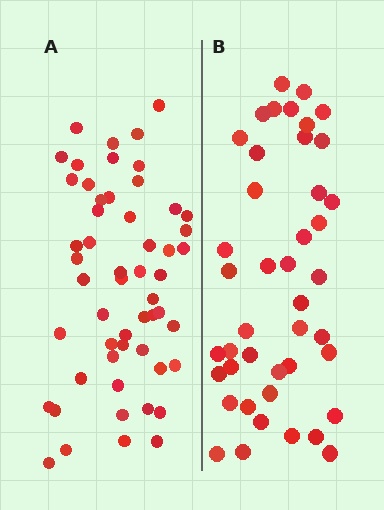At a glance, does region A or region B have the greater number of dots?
Region A (the left region) has more dots.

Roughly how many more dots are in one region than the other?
Region A has roughly 12 or so more dots than region B.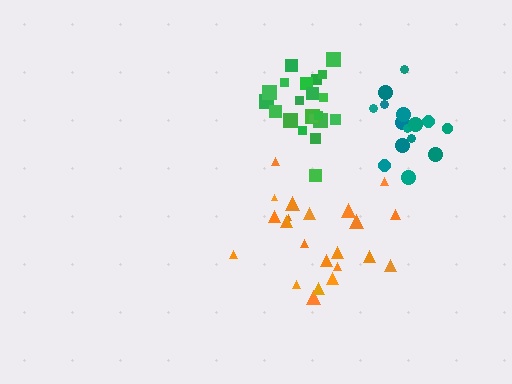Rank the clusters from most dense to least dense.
green, orange, teal.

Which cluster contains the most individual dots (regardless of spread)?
Orange (24).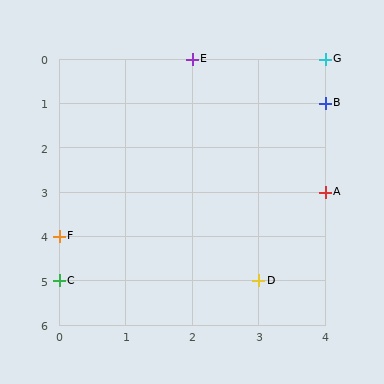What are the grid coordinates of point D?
Point D is at grid coordinates (3, 5).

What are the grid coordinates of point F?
Point F is at grid coordinates (0, 4).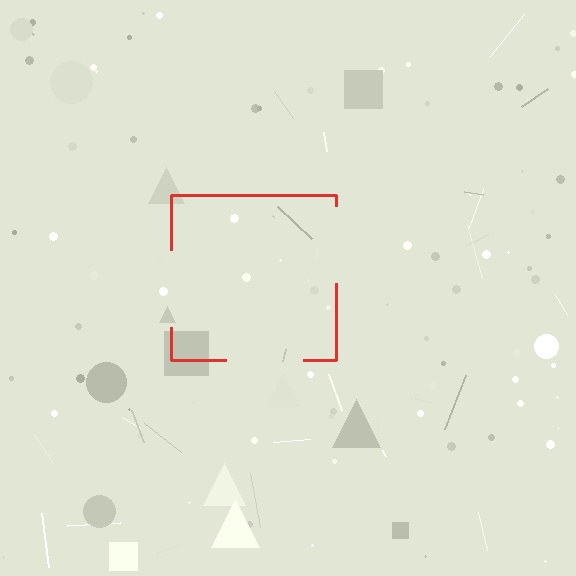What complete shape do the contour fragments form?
The contour fragments form a square.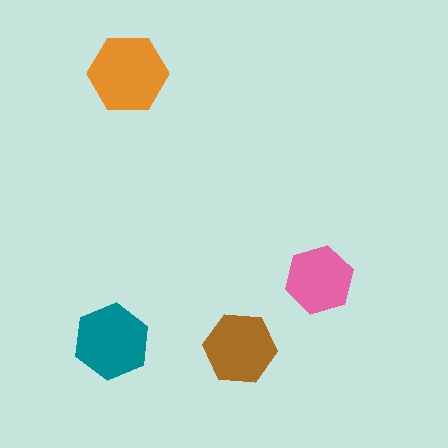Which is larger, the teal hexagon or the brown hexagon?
The teal one.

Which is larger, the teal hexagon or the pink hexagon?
The teal one.